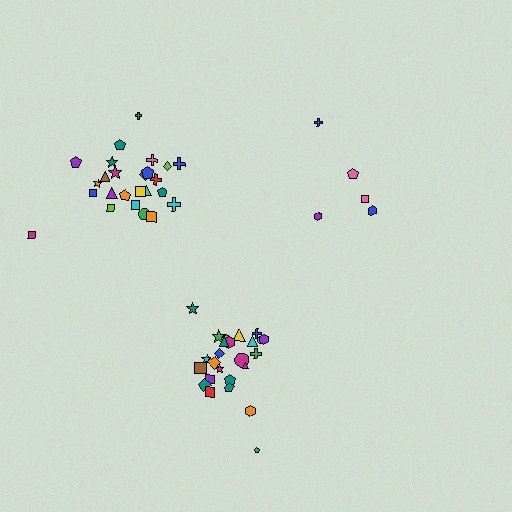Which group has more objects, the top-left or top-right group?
The top-left group.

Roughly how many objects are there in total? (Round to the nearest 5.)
Roughly 55 objects in total.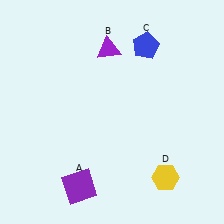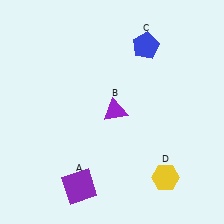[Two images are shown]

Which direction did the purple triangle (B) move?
The purple triangle (B) moved down.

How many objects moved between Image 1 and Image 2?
1 object moved between the two images.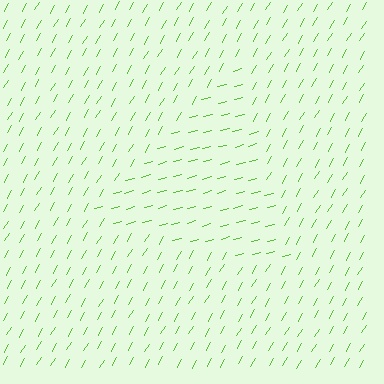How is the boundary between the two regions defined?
The boundary is defined purely by a change in line orientation (approximately 45 degrees difference). All lines are the same color and thickness.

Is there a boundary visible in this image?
Yes, there is a texture boundary formed by a change in line orientation.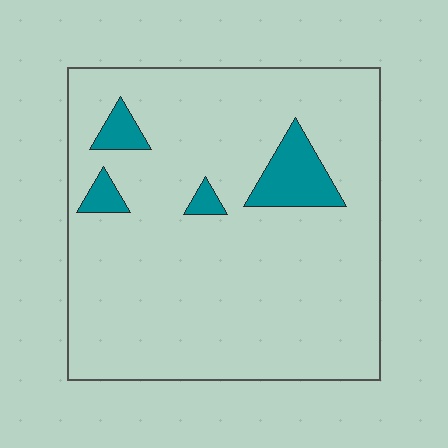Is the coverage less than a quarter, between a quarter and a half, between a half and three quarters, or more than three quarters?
Less than a quarter.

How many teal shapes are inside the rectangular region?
4.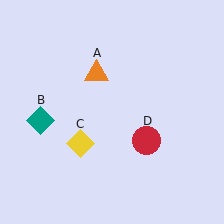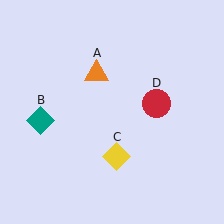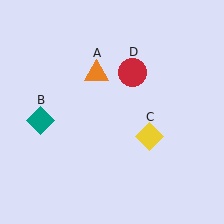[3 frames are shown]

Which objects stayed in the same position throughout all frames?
Orange triangle (object A) and teal diamond (object B) remained stationary.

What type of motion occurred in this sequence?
The yellow diamond (object C), red circle (object D) rotated counterclockwise around the center of the scene.